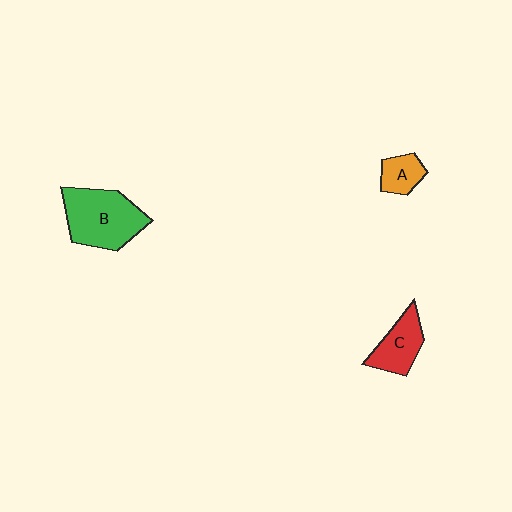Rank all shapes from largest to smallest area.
From largest to smallest: B (green), C (red), A (orange).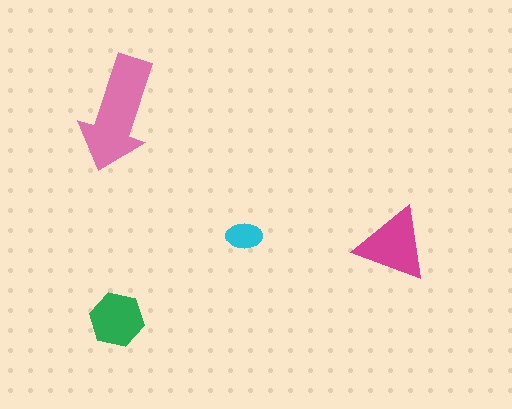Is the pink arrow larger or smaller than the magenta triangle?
Larger.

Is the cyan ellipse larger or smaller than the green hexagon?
Smaller.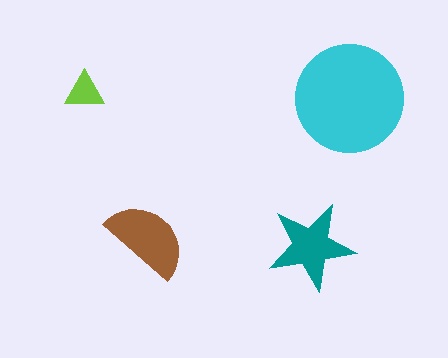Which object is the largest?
The cyan circle.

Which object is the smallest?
The lime triangle.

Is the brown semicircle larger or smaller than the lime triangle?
Larger.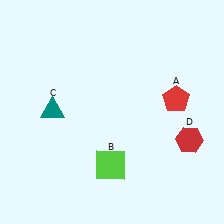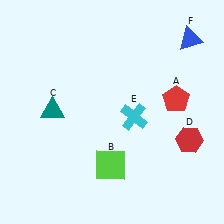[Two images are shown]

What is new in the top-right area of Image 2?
A blue triangle (F) was added in the top-right area of Image 2.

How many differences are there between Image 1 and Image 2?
There are 2 differences between the two images.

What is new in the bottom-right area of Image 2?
A cyan cross (E) was added in the bottom-right area of Image 2.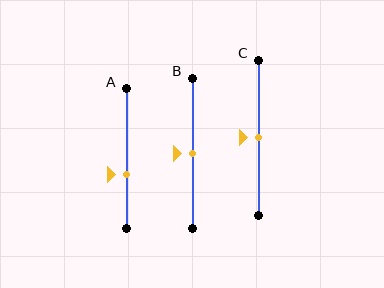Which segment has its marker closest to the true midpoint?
Segment B has its marker closest to the true midpoint.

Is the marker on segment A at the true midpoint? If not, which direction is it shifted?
No, the marker on segment A is shifted downward by about 11% of the segment length.